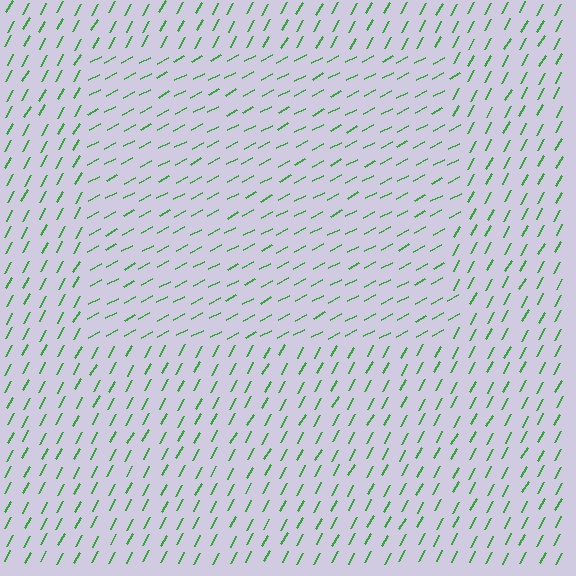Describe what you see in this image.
The image is filled with small green line segments. A rectangle region in the image has lines oriented differently from the surrounding lines, creating a visible texture boundary.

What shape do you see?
I see a rectangle.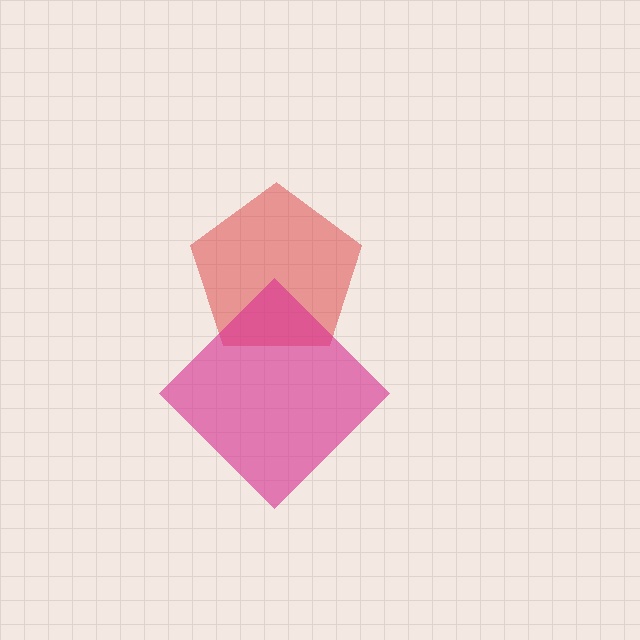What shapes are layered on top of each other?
The layered shapes are: a red pentagon, a magenta diamond.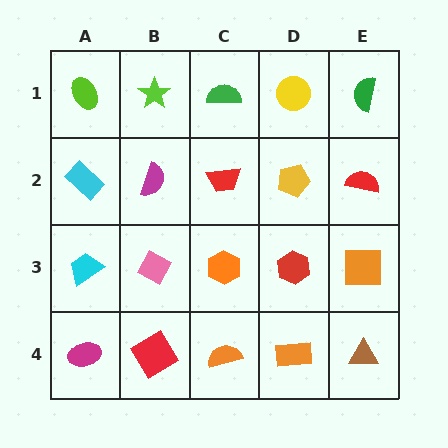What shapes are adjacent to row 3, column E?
A red semicircle (row 2, column E), a brown triangle (row 4, column E), a red hexagon (row 3, column D).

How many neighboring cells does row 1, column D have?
3.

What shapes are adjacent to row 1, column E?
A red semicircle (row 2, column E), a yellow circle (row 1, column D).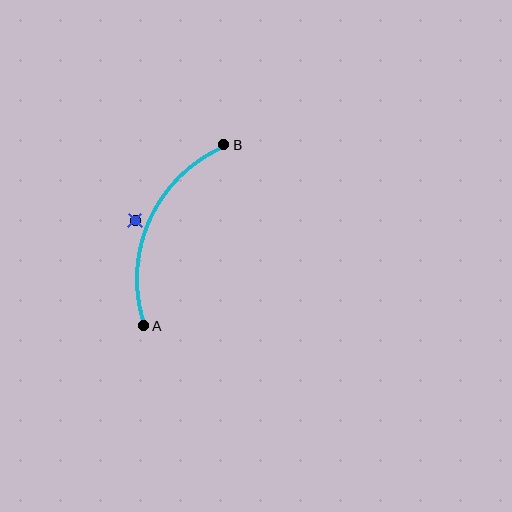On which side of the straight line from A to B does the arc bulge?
The arc bulges to the left of the straight line connecting A and B.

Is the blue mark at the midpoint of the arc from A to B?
No — the blue mark does not lie on the arc at all. It sits slightly outside the curve.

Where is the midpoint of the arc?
The arc midpoint is the point on the curve farthest from the straight line joining A and B. It sits to the left of that line.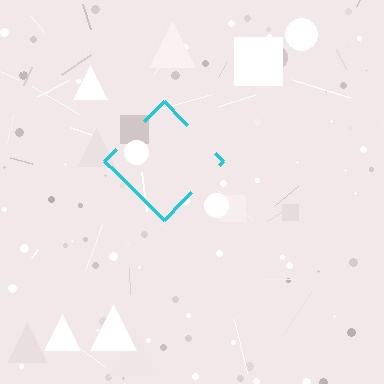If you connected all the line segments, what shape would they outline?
They would outline a diamond.